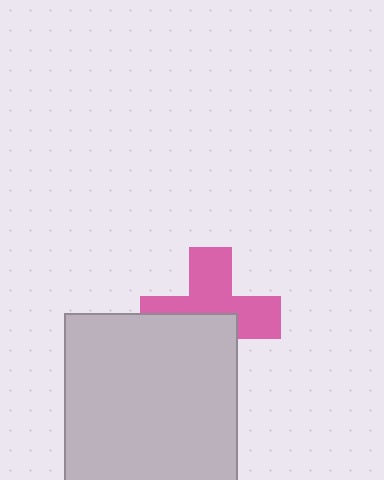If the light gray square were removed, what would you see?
You would see the complete pink cross.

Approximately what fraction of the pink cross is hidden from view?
Roughly 44% of the pink cross is hidden behind the light gray square.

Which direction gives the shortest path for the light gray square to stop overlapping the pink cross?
Moving down gives the shortest separation.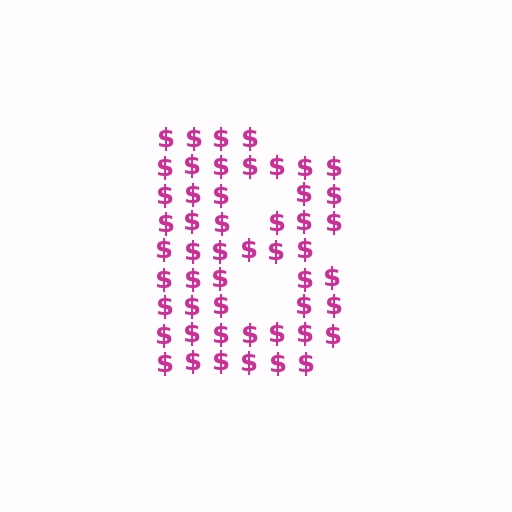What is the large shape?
The large shape is the letter B.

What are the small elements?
The small elements are dollar signs.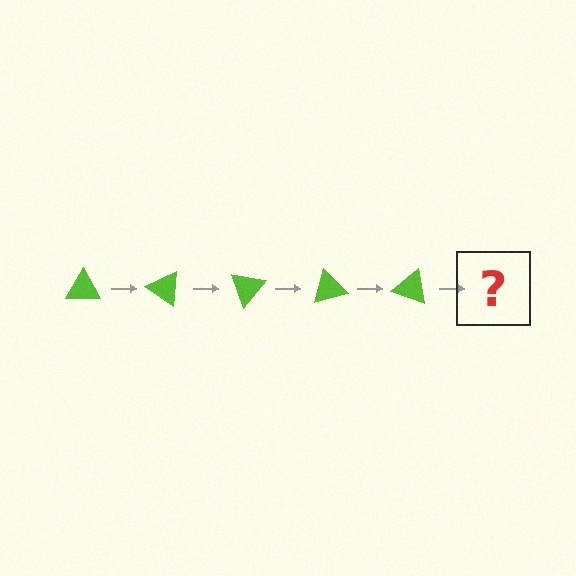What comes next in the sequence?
The next element should be a lime triangle rotated 175 degrees.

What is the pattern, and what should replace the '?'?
The pattern is that the triangle rotates 35 degrees each step. The '?' should be a lime triangle rotated 175 degrees.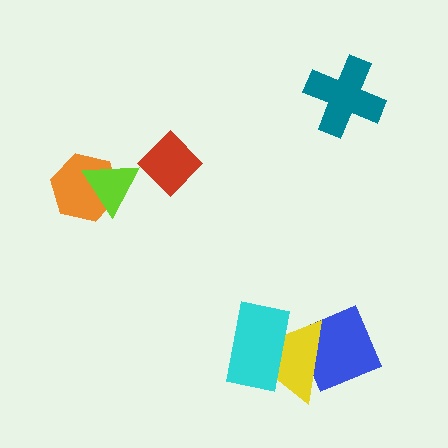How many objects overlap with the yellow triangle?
2 objects overlap with the yellow triangle.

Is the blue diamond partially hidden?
Yes, it is partially covered by another shape.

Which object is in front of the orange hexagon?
The lime triangle is in front of the orange hexagon.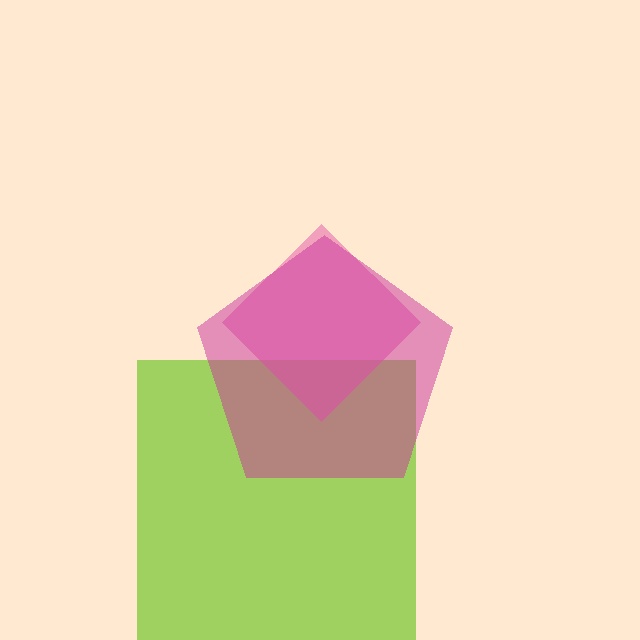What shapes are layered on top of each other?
The layered shapes are: a lime square, a pink diamond, a magenta pentagon.